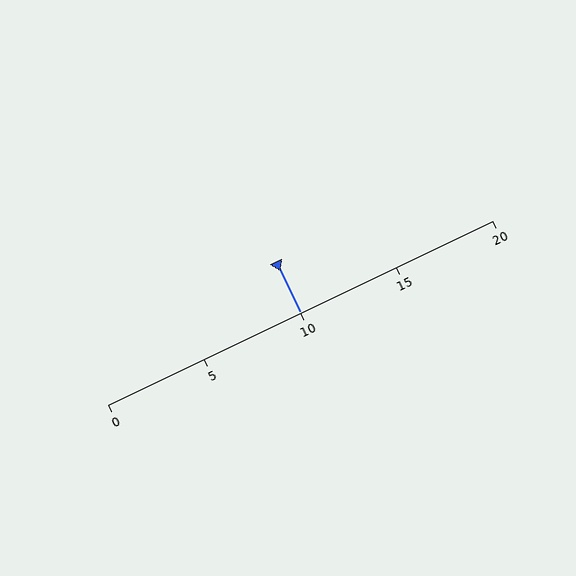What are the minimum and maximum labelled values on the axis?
The axis runs from 0 to 20.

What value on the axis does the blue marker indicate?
The marker indicates approximately 10.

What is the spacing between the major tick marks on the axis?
The major ticks are spaced 5 apart.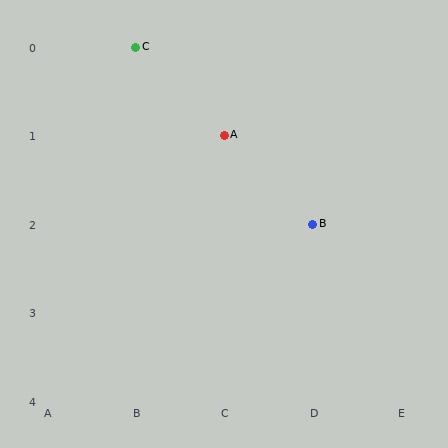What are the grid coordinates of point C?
Point C is at grid coordinates (B, 0).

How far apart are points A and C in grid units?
Points A and C are 1 column and 1 row apart (about 1.4 grid units diagonally).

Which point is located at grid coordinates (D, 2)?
Point B is at (D, 2).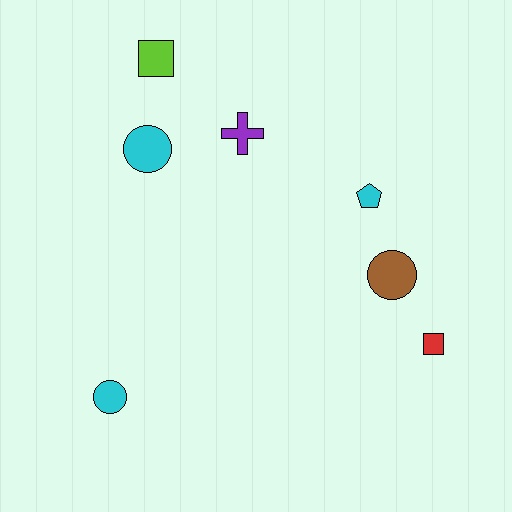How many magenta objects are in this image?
There are no magenta objects.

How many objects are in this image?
There are 7 objects.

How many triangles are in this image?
There are no triangles.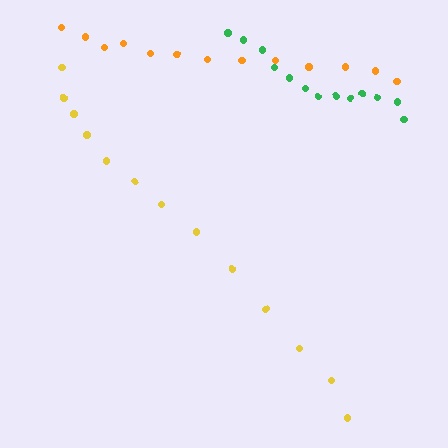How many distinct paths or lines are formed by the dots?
There are 3 distinct paths.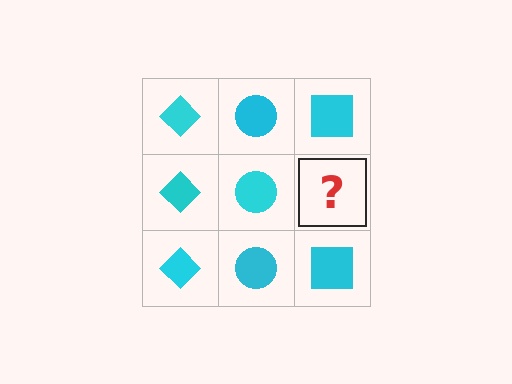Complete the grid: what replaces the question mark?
The question mark should be replaced with a cyan square.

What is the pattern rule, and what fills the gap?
The rule is that each column has a consistent shape. The gap should be filled with a cyan square.